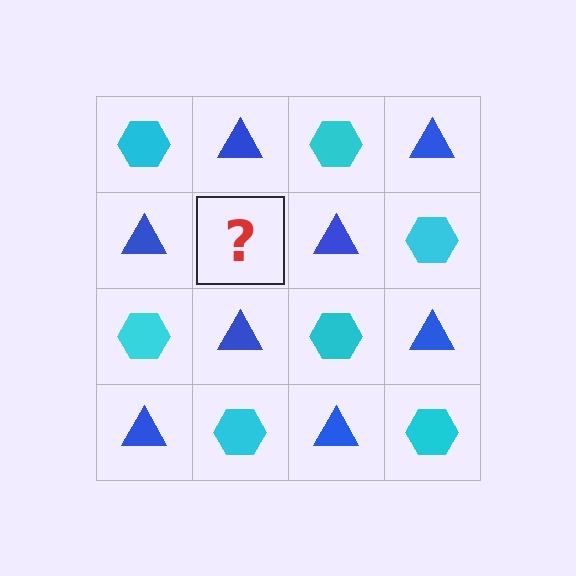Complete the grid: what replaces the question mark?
The question mark should be replaced with a cyan hexagon.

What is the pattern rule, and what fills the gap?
The rule is that it alternates cyan hexagon and blue triangle in a checkerboard pattern. The gap should be filled with a cyan hexagon.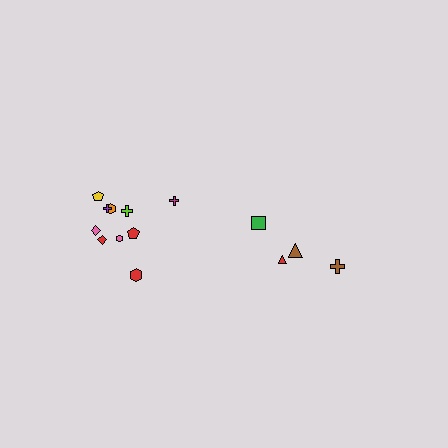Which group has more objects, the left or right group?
The left group.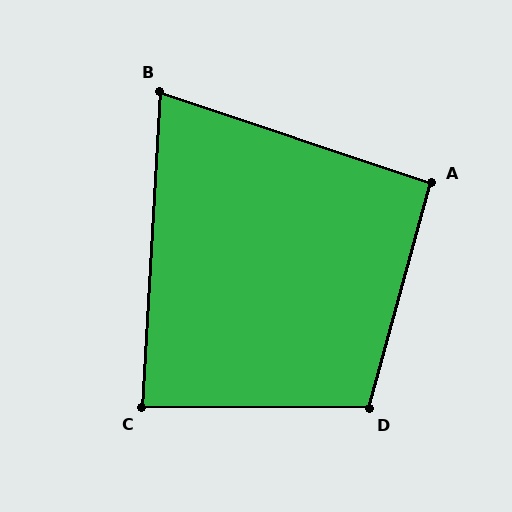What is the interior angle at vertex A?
Approximately 93 degrees (approximately right).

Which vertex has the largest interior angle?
D, at approximately 105 degrees.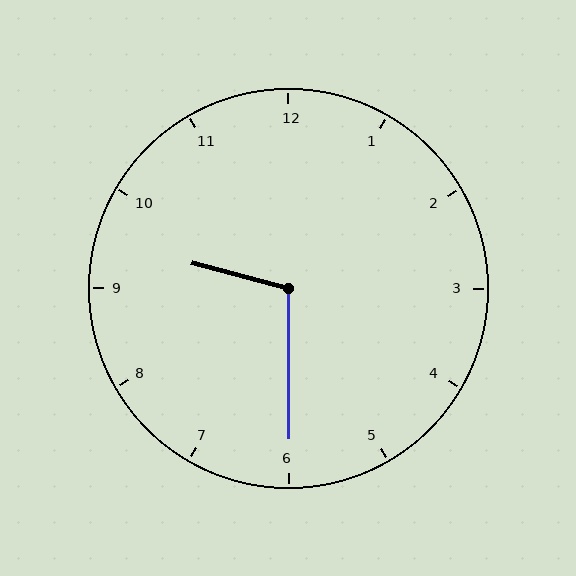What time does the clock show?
9:30.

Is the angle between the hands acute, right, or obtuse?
It is obtuse.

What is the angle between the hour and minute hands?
Approximately 105 degrees.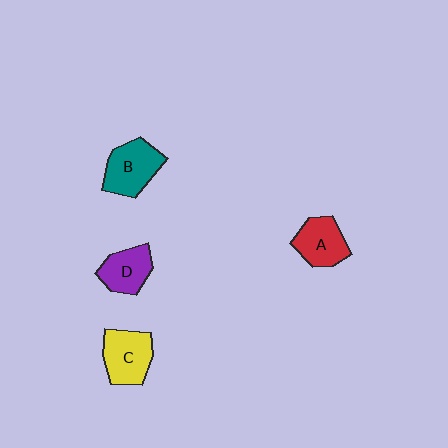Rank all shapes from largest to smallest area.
From largest to smallest: B (teal), C (yellow), A (red), D (purple).